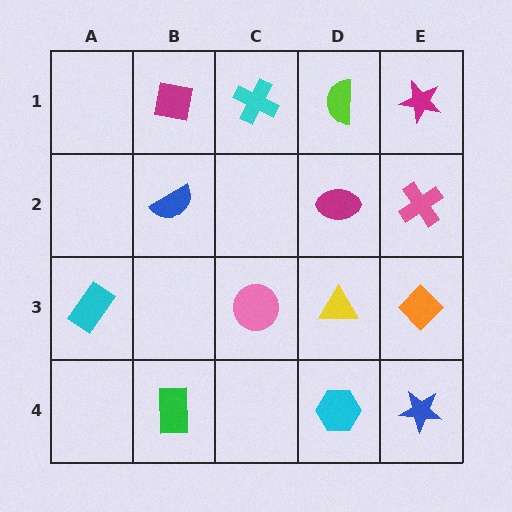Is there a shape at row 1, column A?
No, that cell is empty.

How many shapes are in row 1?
4 shapes.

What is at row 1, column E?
A magenta star.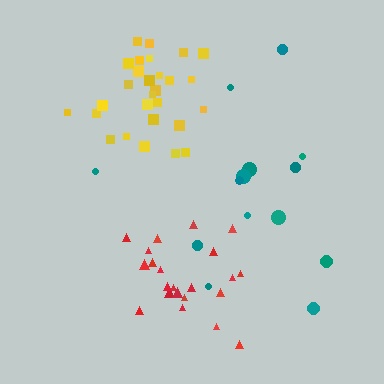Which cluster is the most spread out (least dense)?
Teal.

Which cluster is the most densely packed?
Yellow.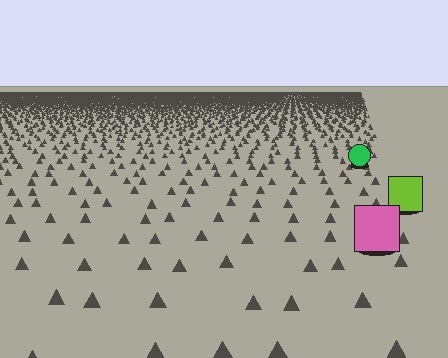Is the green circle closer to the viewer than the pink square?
No. The pink square is closer — you can tell from the texture gradient: the ground texture is coarser near it.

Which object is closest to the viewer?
The pink square is closest. The texture marks near it are larger and more spread out.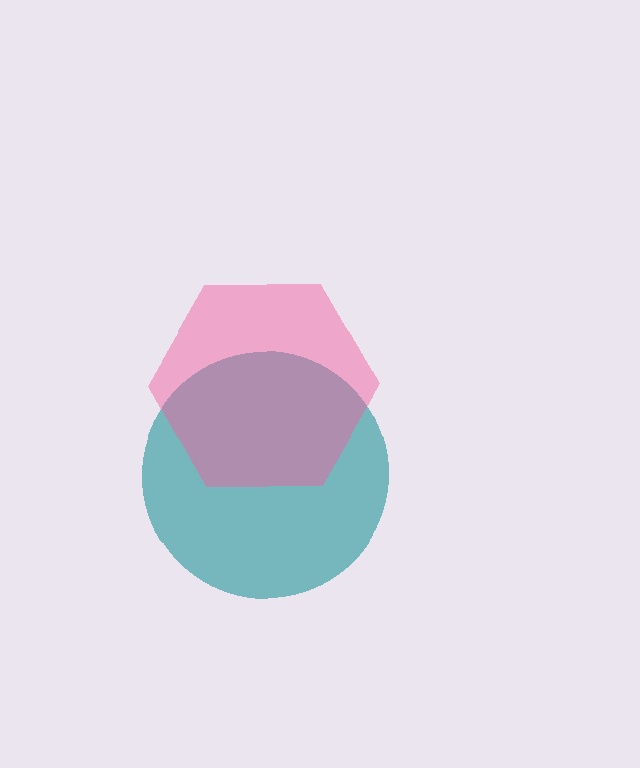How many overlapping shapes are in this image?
There are 2 overlapping shapes in the image.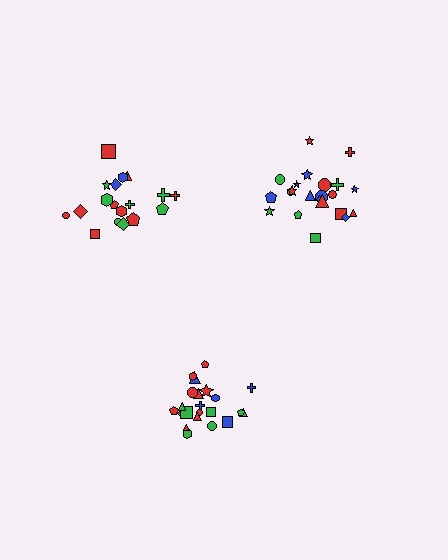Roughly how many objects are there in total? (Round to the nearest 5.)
Roughly 60 objects in total.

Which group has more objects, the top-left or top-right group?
The top-right group.